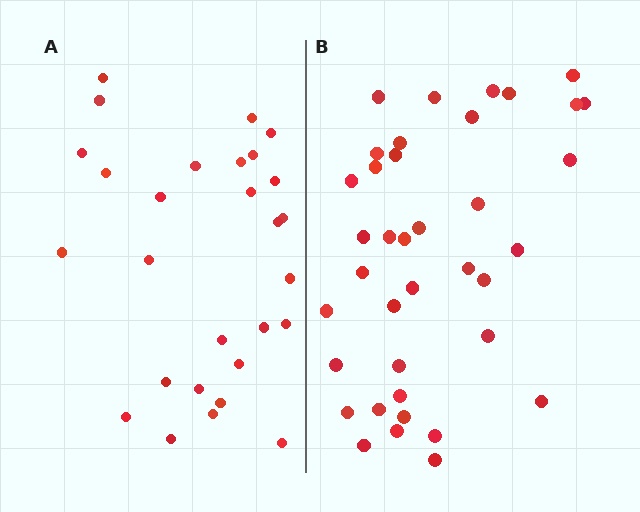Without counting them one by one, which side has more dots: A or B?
Region B (the right region) has more dots.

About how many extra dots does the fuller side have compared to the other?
Region B has roughly 10 or so more dots than region A.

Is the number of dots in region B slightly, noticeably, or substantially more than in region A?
Region B has noticeably more, but not dramatically so. The ratio is roughly 1.4 to 1.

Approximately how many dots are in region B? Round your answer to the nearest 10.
About 40 dots. (The exact count is 38, which rounds to 40.)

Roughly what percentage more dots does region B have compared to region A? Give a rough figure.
About 35% more.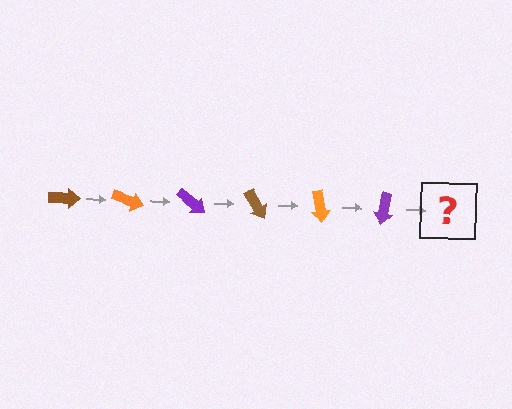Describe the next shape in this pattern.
It should be a brown arrow, rotated 120 degrees from the start.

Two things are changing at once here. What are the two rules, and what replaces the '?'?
The two rules are that it rotates 20 degrees each step and the color cycles through brown, orange, and purple. The '?' should be a brown arrow, rotated 120 degrees from the start.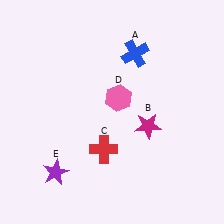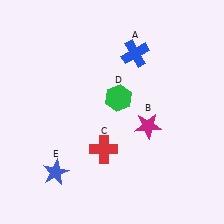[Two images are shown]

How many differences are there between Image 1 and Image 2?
There are 2 differences between the two images.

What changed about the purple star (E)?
In Image 1, E is purple. In Image 2, it changed to blue.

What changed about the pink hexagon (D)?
In Image 1, D is pink. In Image 2, it changed to green.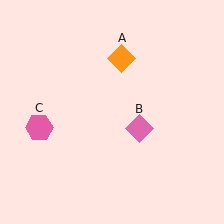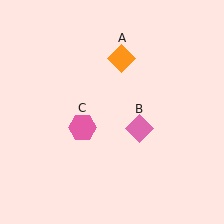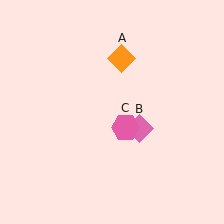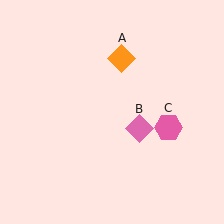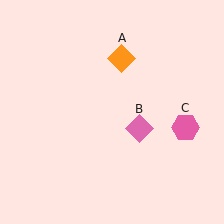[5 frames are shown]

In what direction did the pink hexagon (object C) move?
The pink hexagon (object C) moved right.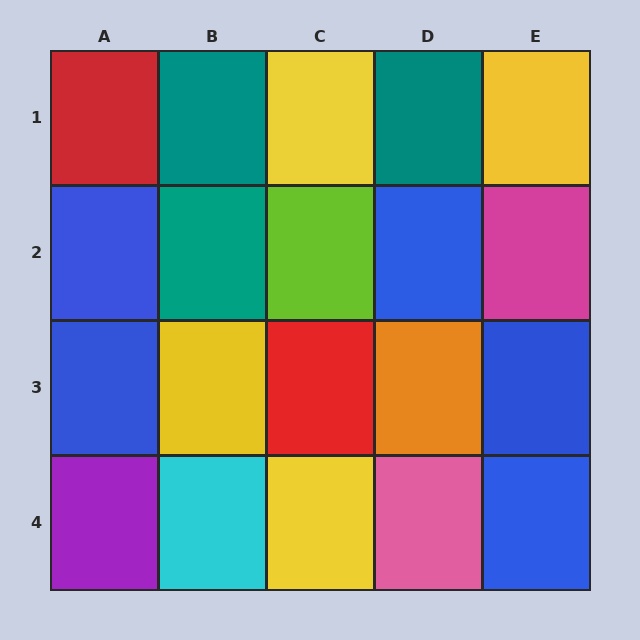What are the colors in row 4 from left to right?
Purple, cyan, yellow, pink, blue.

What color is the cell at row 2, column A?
Blue.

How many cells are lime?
1 cell is lime.